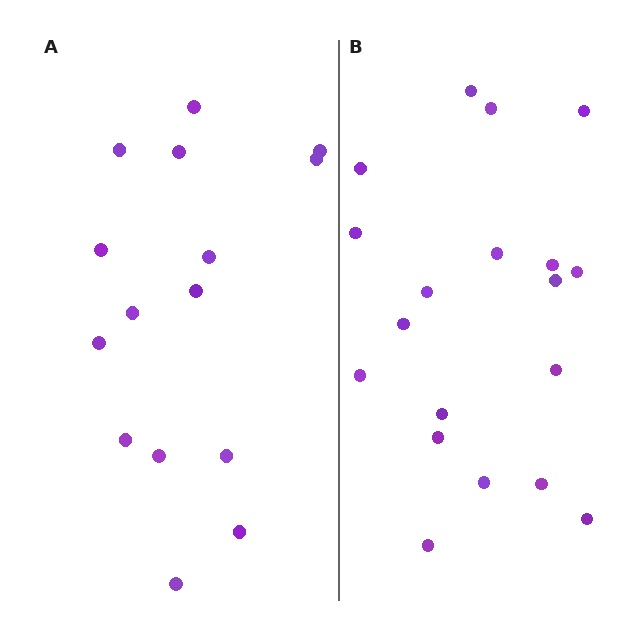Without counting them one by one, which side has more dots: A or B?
Region B (the right region) has more dots.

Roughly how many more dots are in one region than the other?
Region B has about 4 more dots than region A.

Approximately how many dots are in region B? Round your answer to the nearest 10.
About 20 dots. (The exact count is 19, which rounds to 20.)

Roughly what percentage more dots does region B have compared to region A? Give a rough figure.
About 25% more.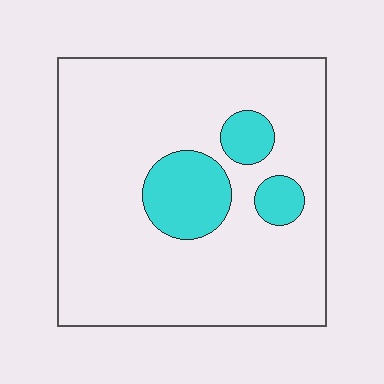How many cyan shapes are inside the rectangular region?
3.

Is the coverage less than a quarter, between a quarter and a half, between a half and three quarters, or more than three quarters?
Less than a quarter.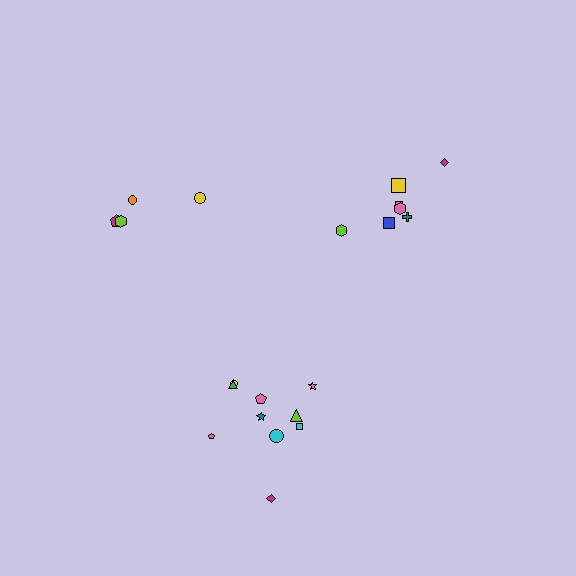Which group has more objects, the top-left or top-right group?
The top-right group.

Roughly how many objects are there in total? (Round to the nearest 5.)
Roughly 20 objects in total.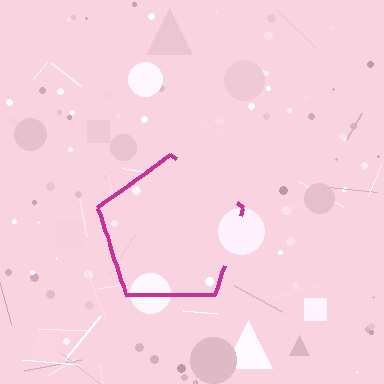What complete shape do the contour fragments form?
The contour fragments form a pentagon.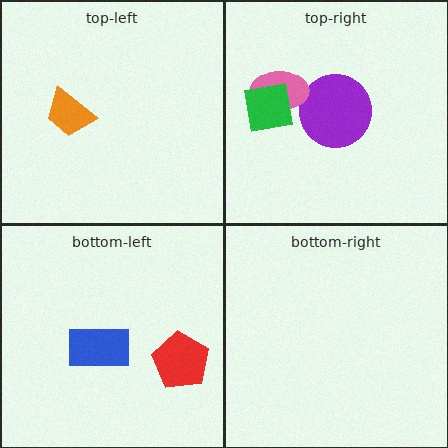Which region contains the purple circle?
The top-right region.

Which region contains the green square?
The top-right region.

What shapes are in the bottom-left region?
The red pentagon, the blue rectangle.